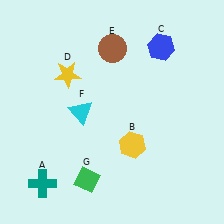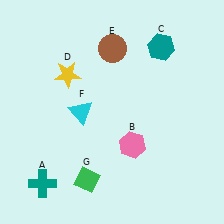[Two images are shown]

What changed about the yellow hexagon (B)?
In Image 1, B is yellow. In Image 2, it changed to pink.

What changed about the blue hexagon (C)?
In Image 1, C is blue. In Image 2, it changed to teal.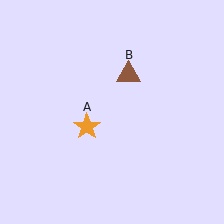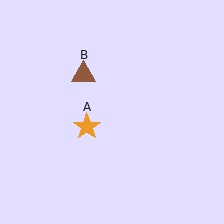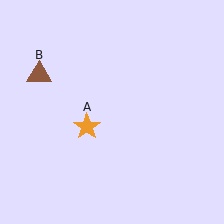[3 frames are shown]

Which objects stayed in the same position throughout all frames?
Orange star (object A) remained stationary.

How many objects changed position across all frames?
1 object changed position: brown triangle (object B).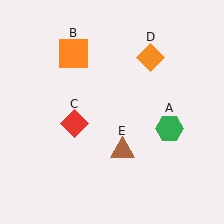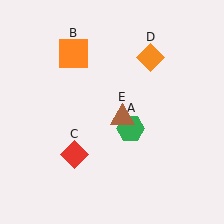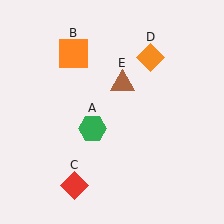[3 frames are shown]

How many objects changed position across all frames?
3 objects changed position: green hexagon (object A), red diamond (object C), brown triangle (object E).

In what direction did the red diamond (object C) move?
The red diamond (object C) moved down.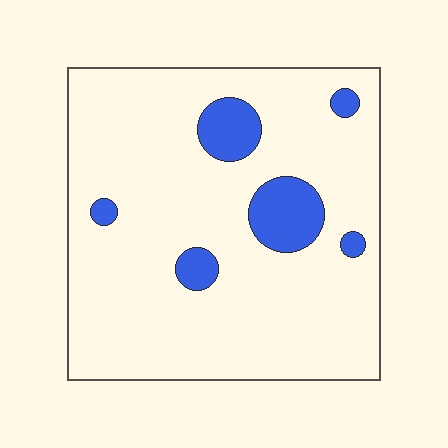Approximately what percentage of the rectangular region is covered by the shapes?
Approximately 10%.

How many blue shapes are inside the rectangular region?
6.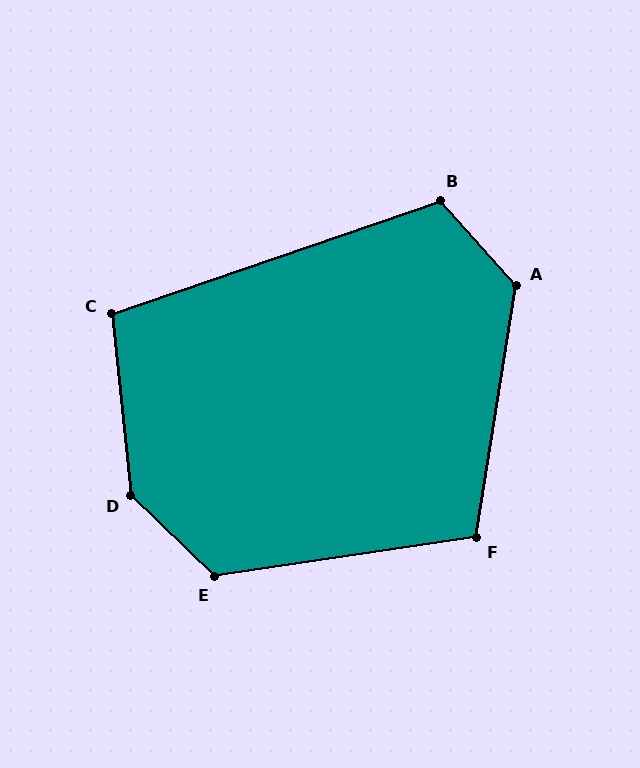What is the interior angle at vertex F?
Approximately 107 degrees (obtuse).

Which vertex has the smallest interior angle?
C, at approximately 103 degrees.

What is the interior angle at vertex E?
Approximately 127 degrees (obtuse).